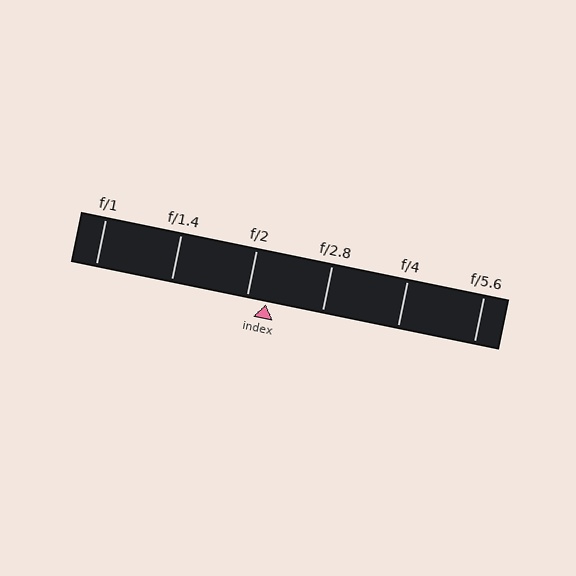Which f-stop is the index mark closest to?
The index mark is closest to f/2.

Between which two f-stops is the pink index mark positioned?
The index mark is between f/2 and f/2.8.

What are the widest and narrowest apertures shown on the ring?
The widest aperture shown is f/1 and the narrowest is f/5.6.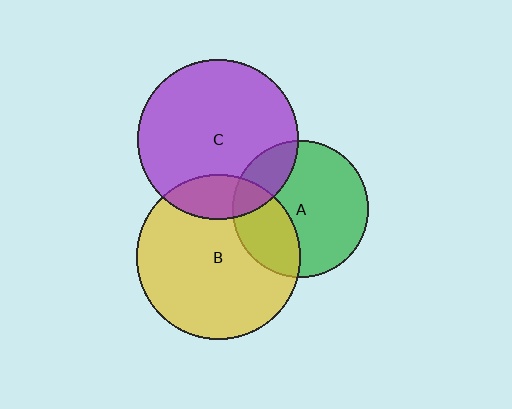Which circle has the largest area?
Circle B (yellow).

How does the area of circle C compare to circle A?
Approximately 1.4 times.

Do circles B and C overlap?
Yes.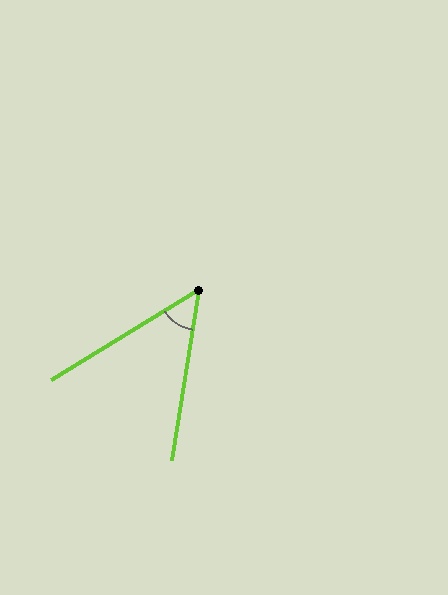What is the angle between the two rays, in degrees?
Approximately 50 degrees.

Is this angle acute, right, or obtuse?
It is acute.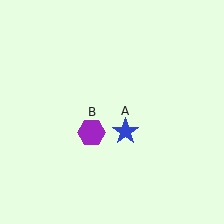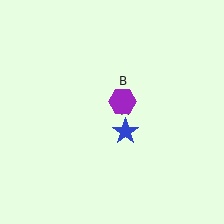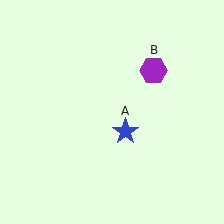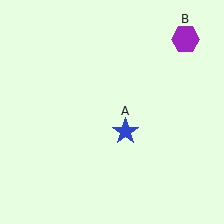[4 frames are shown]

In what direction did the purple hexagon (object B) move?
The purple hexagon (object B) moved up and to the right.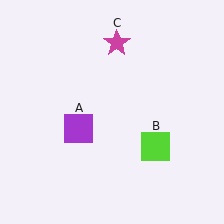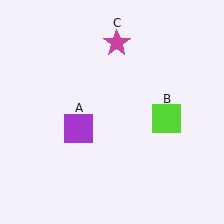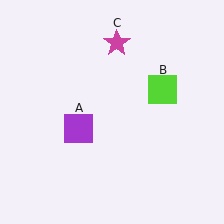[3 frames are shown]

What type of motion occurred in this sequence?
The lime square (object B) rotated counterclockwise around the center of the scene.